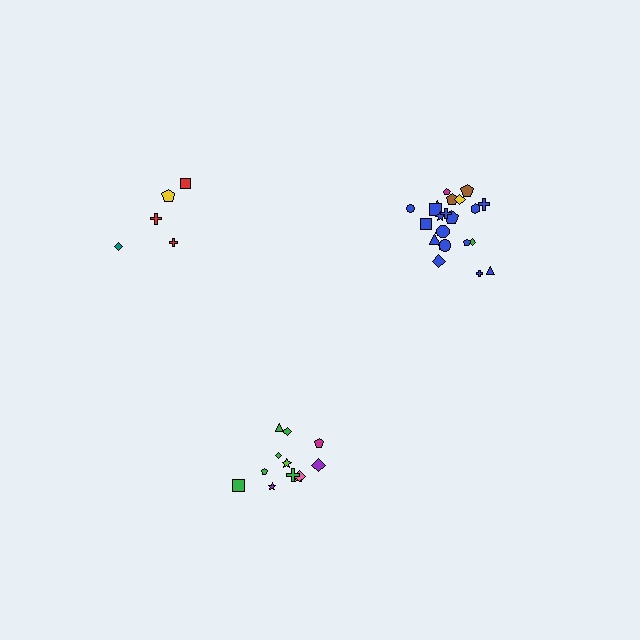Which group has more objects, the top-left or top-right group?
The top-right group.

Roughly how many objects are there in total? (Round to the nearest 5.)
Roughly 40 objects in total.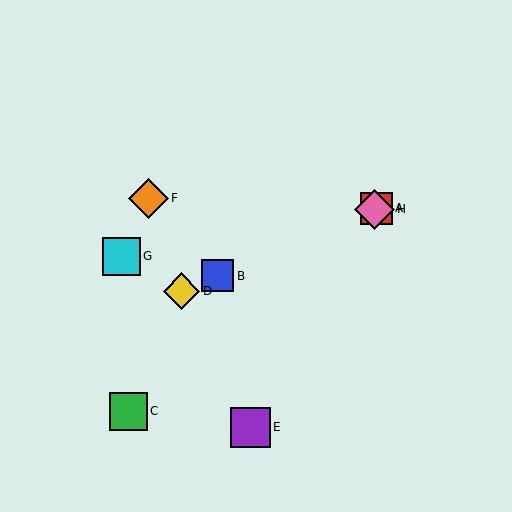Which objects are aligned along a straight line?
Objects A, B, D, H are aligned along a straight line.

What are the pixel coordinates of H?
Object H is at (374, 209).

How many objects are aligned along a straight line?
4 objects (A, B, D, H) are aligned along a straight line.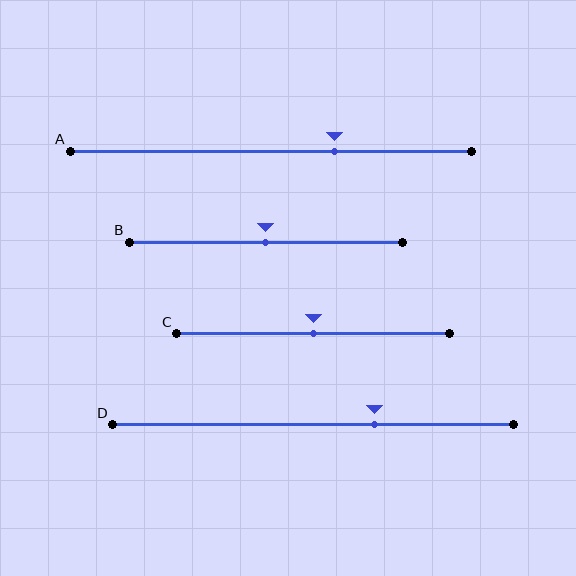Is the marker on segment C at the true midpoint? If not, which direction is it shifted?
Yes, the marker on segment C is at the true midpoint.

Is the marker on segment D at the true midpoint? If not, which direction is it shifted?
No, the marker on segment D is shifted to the right by about 15% of the segment length.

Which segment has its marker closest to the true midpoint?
Segment B has its marker closest to the true midpoint.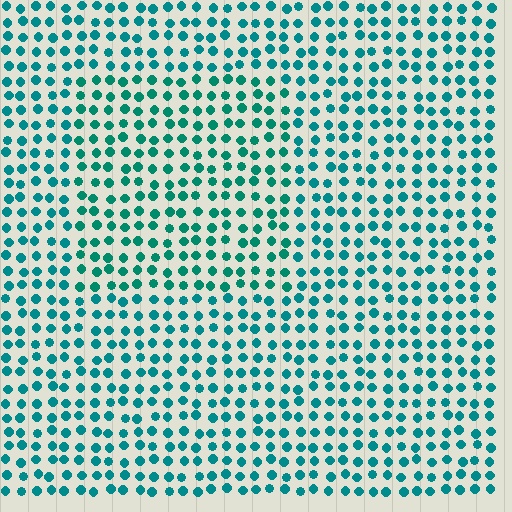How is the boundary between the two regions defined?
The boundary is defined purely by a slight shift in hue (about 15 degrees). Spacing, size, and orientation are identical on both sides.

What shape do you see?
I see a rectangle.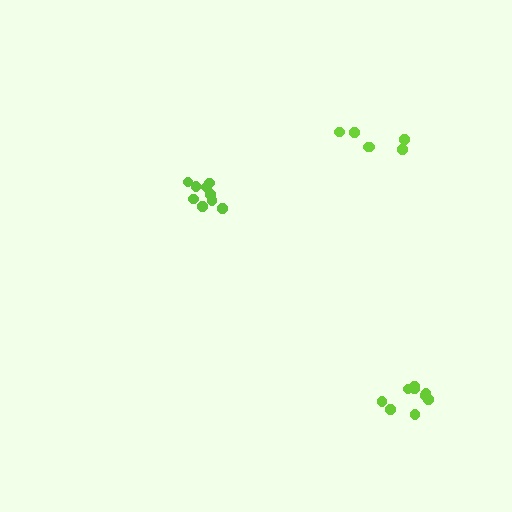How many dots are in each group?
Group 1: 9 dots, Group 2: 9 dots, Group 3: 6 dots (24 total).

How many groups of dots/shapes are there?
There are 3 groups.